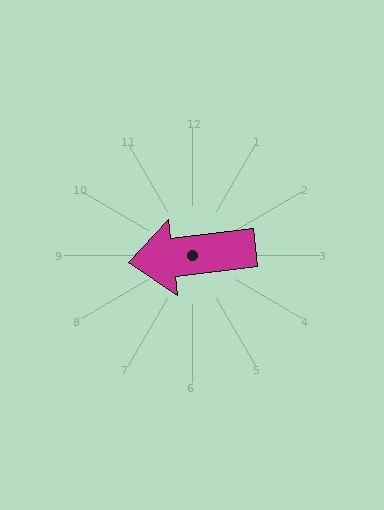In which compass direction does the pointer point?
West.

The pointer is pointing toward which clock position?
Roughly 9 o'clock.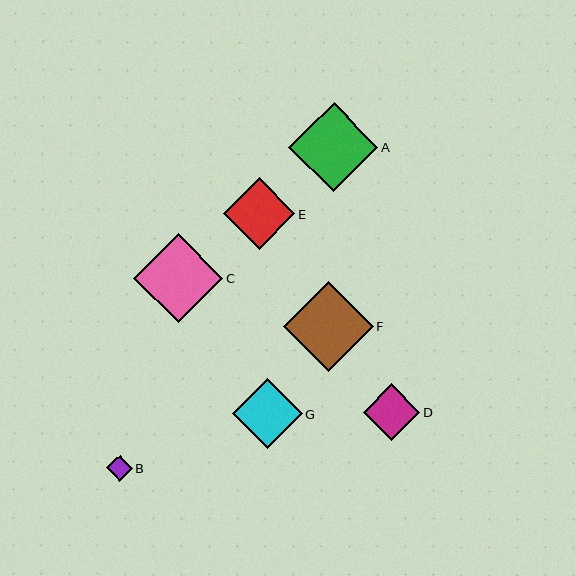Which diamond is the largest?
Diamond F is the largest with a size of approximately 89 pixels.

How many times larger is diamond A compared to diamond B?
Diamond A is approximately 3.5 times the size of diamond B.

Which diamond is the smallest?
Diamond B is the smallest with a size of approximately 26 pixels.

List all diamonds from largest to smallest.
From largest to smallest: F, C, A, E, G, D, B.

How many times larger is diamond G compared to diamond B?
Diamond G is approximately 2.7 times the size of diamond B.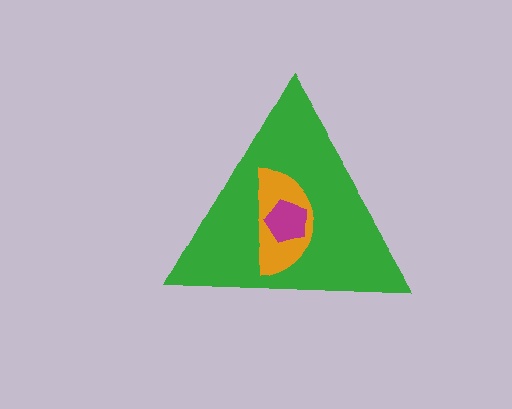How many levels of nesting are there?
3.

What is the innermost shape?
The magenta pentagon.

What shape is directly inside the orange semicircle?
The magenta pentagon.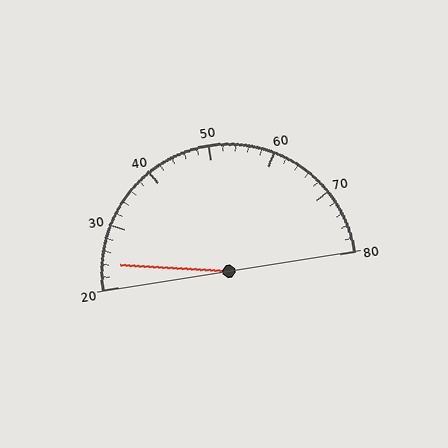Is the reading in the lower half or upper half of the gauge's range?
The reading is in the lower half of the range (20 to 80).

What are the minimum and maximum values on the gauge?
The gauge ranges from 20 to 80.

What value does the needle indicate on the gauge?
The needle indicates approximately 24.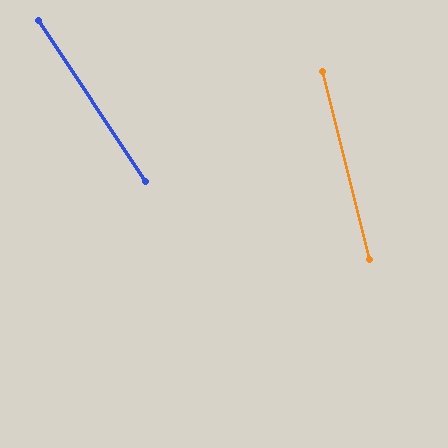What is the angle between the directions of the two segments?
Approximately 20 degrees.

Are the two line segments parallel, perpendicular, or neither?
Neither parallel nor perpendicular — they differ by about 20°.